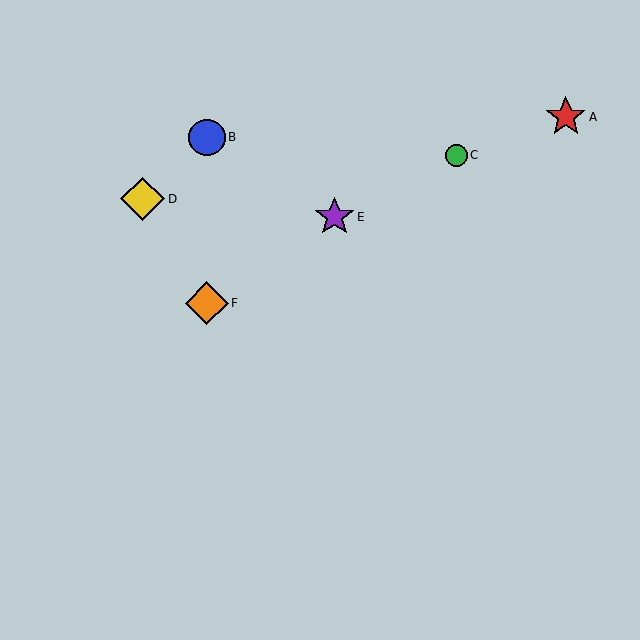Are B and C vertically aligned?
No, B is at x≈207 and C is at x≈456.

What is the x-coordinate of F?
Object F is at x≈207.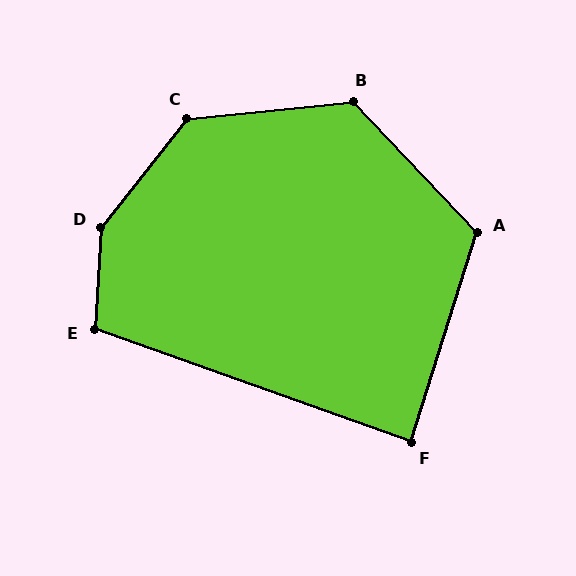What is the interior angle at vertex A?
Approximately 119 degrees (obtuse).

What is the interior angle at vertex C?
Approximately 134 degrees (obtuse).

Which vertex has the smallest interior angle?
F, at approximately 88 degrees.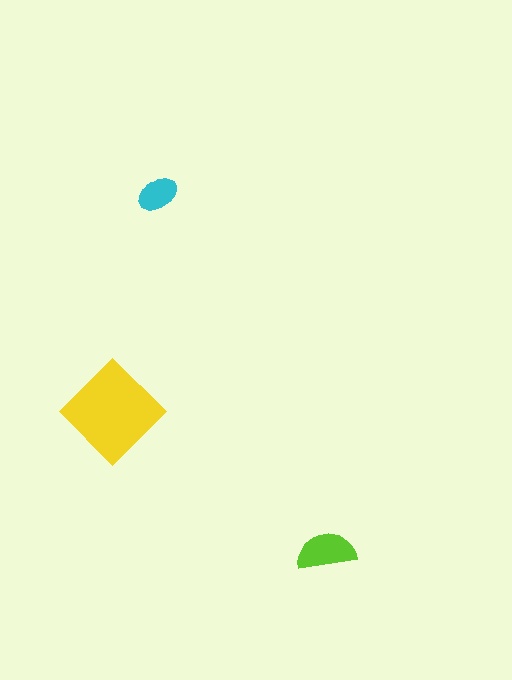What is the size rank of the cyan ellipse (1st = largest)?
3rd.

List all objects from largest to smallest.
The yellow diamond, the lime semicircle, the cyan ellipse.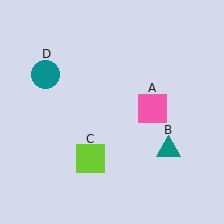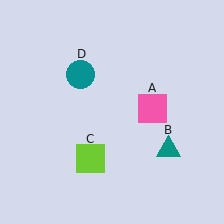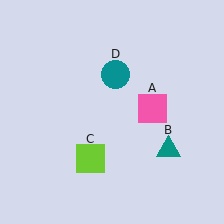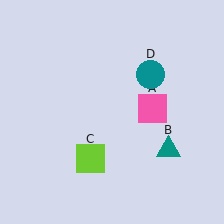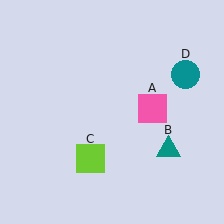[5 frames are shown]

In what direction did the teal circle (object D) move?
The teal circle (object D) moved right.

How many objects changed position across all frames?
1 object changed position: teal circle (object D).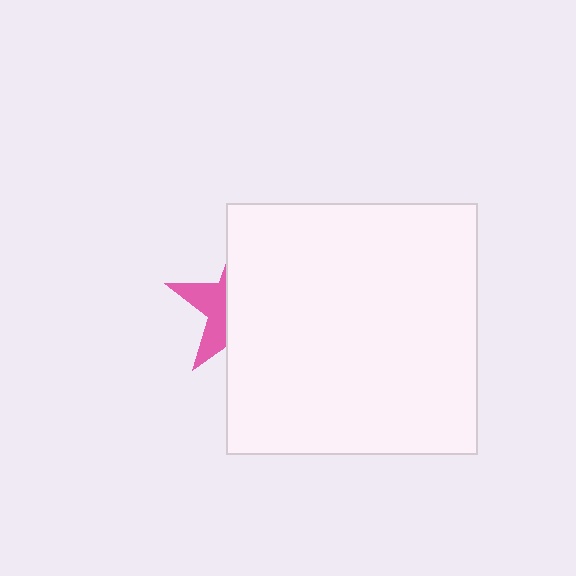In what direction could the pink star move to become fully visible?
The pink star could move left. That would shift it out from behind the white square entirely.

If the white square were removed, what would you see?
You would see the complete pink star.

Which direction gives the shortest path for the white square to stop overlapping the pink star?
Moving right gives the shortest separation.